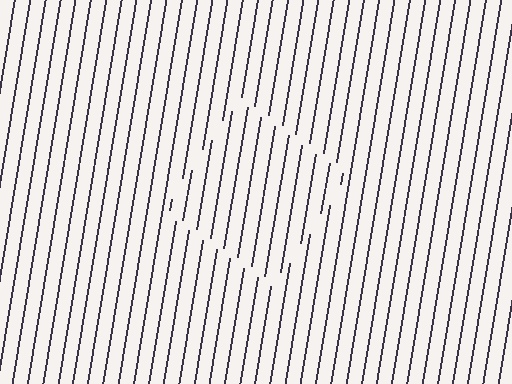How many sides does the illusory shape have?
4 sides — the line-ends trace a square.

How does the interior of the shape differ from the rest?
The interior of the shape contains the same grating, shifted by half a period — the contour is defined by the phase discontinuity where line-ends from the inner and outer gratings abut.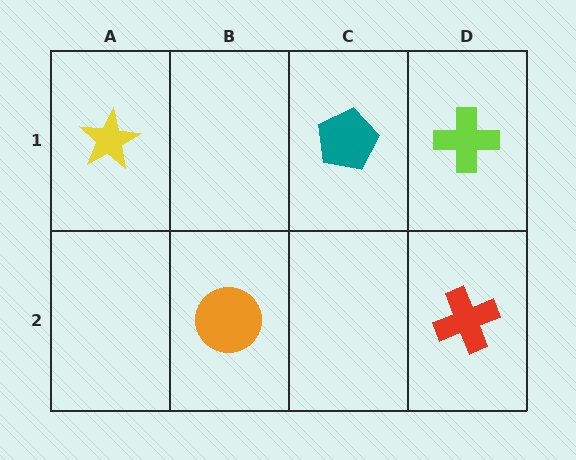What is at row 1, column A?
A yellow star.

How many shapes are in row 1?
3 shapes.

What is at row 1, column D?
A lime cross.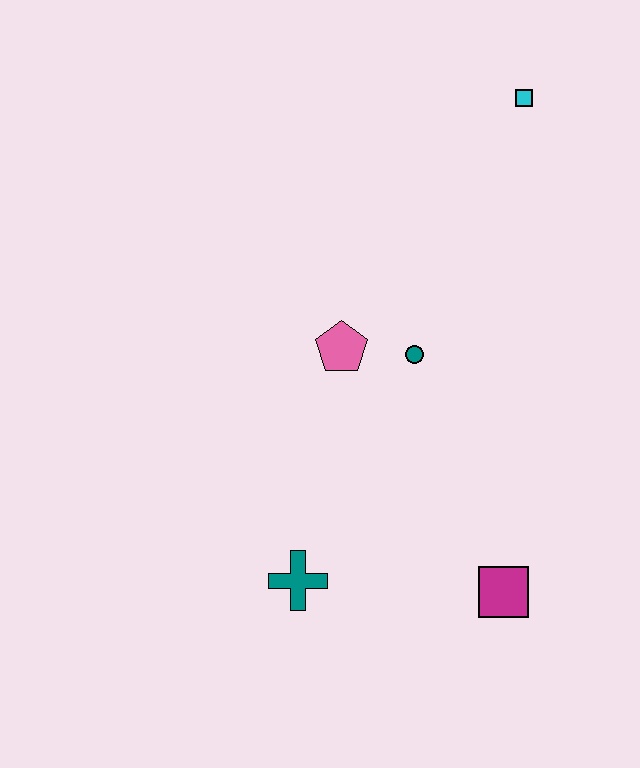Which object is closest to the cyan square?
The teal circle is closest to the cyan square.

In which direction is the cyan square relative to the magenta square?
The cyan square is above the magenta square.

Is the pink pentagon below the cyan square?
Yes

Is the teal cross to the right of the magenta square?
No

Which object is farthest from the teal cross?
The cyan square is farthest from the teal cross.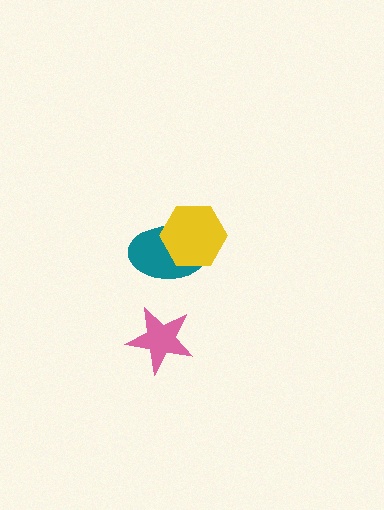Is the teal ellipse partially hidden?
Yes, it is partially covered by another shape.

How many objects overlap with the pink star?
0 objects overlap with the pink star.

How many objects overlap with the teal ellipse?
1 object overlaps with the teal ellipse.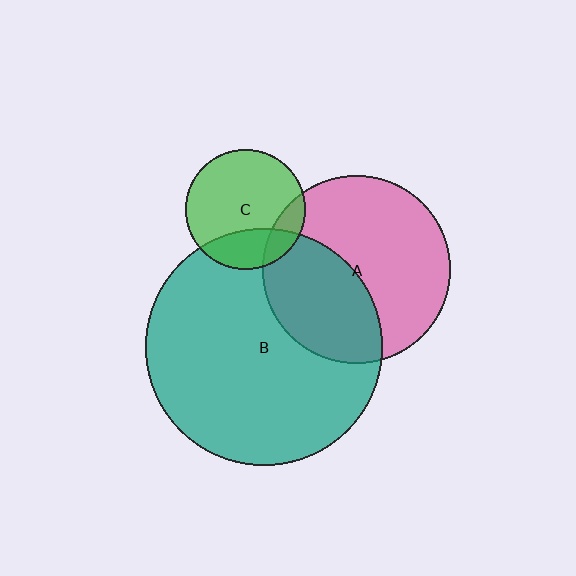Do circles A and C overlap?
Yes.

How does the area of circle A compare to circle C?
Approximately 2.4 times.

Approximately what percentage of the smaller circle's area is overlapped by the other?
Approximately 15%.